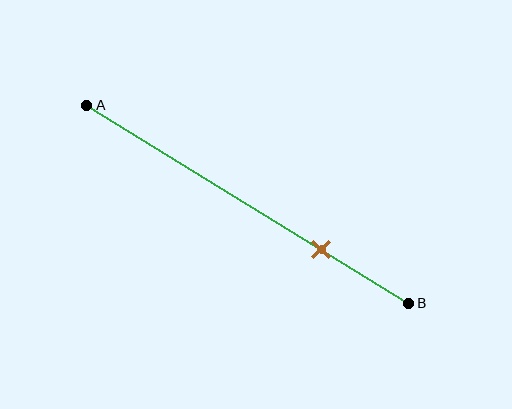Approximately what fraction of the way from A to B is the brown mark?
The brown mark is approximately 75% of the way from A to B.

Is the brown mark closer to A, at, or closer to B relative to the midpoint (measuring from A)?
The brown mark is closer to point B than the midpoint of segment AB.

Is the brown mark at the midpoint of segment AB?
No, the mark is at about 75% from A, not at the 50% midpoint.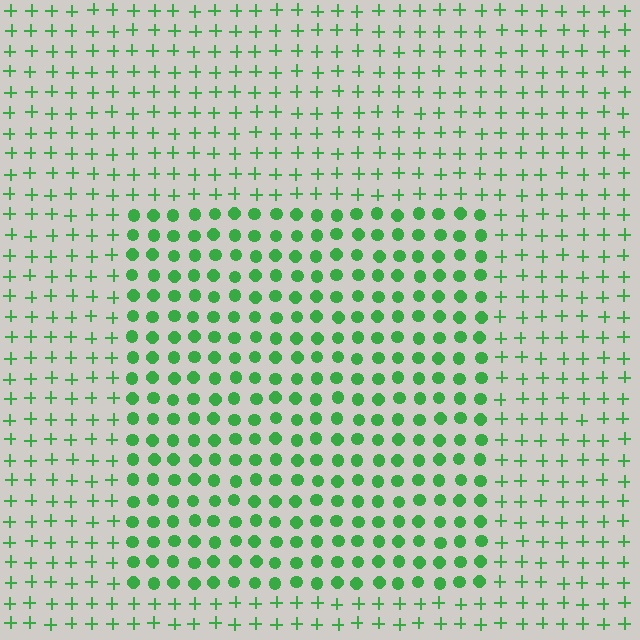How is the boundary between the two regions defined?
The boundary is defined by a change in element shape: circles inside vs. plus signs outside. All elements share the same color and spacing.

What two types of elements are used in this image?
The image uses circles inside the rectangle region and plus signs outside it.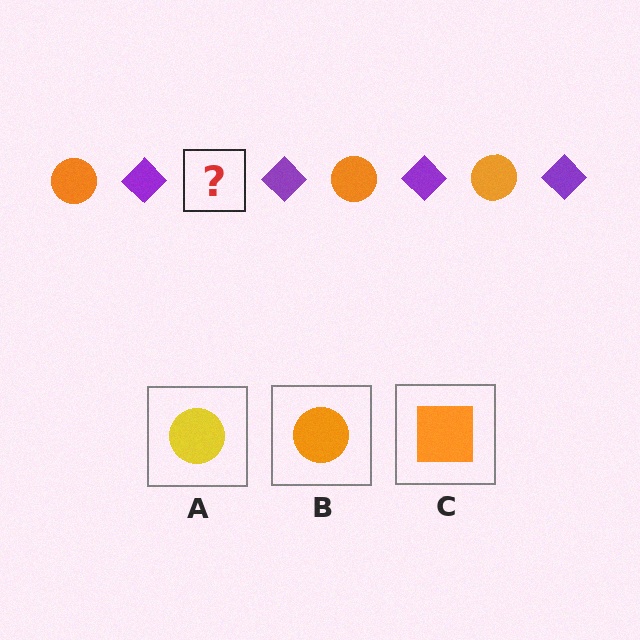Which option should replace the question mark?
Option B.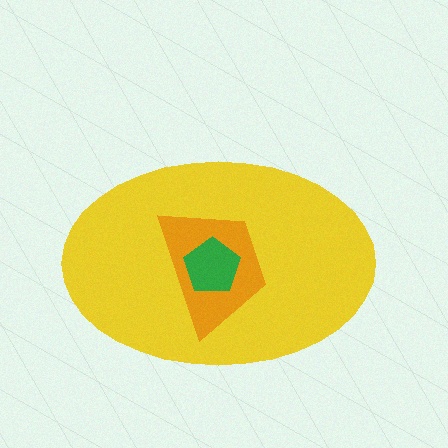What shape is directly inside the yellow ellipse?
The orange trapezoid.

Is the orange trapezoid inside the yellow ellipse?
Yes.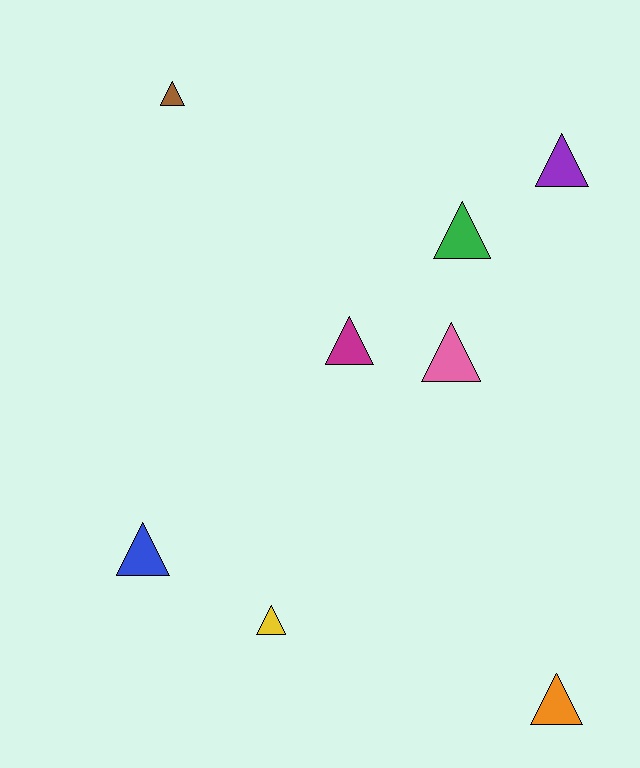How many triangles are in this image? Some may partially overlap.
There are 8 triangles.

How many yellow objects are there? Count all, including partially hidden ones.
There is 1 yellow object.